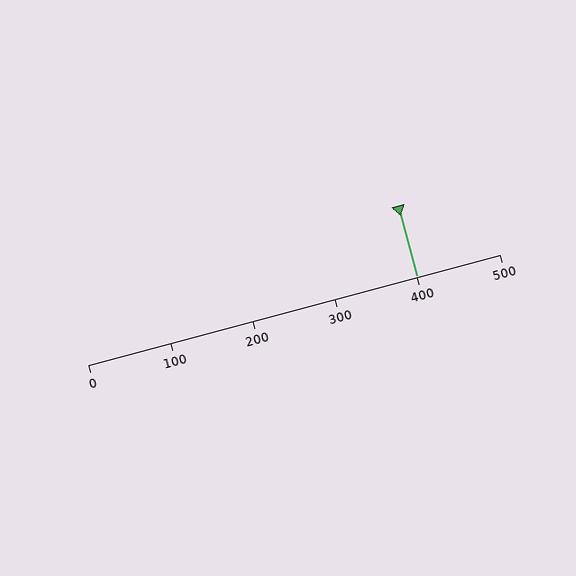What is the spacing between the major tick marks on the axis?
The major ticks are spaced 100 apart.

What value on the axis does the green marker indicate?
The marker indicates approximately 400.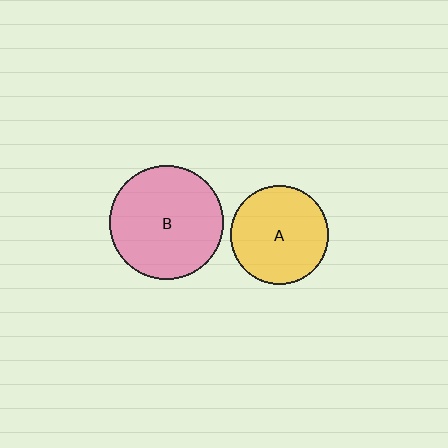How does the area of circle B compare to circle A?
Approximately 1.3 times.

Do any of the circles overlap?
No, none of the circles overlap.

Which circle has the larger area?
Circle B (pink).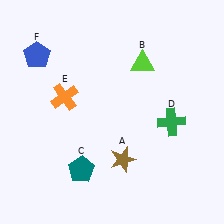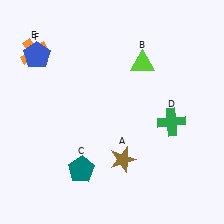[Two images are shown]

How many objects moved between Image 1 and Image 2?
1 object moved between the two images.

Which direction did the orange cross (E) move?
The orange cross (E) moved up.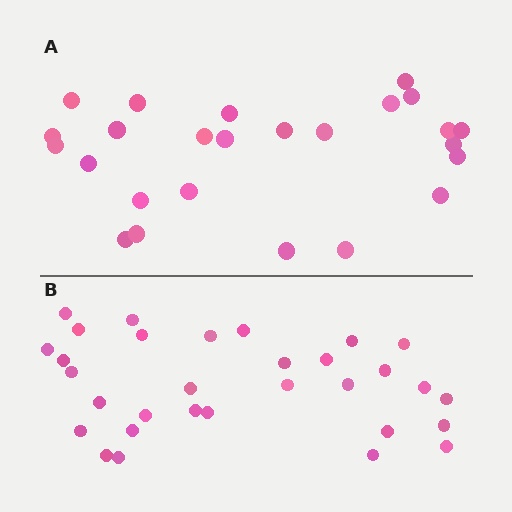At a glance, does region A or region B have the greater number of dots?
Region B (the bottom region) has more dots.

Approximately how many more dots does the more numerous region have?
Region B has about 6 more dots than region A.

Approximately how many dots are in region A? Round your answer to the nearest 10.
About 20 dots. (The exact count is 25, which rounds to 20.)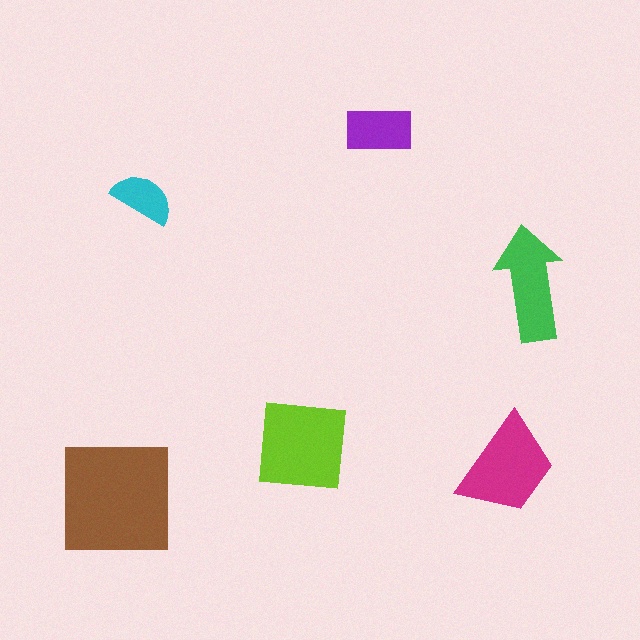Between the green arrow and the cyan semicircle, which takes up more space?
The green arrow.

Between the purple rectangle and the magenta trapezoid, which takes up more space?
The magenta trapezoid.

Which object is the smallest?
The cyan semicircle.